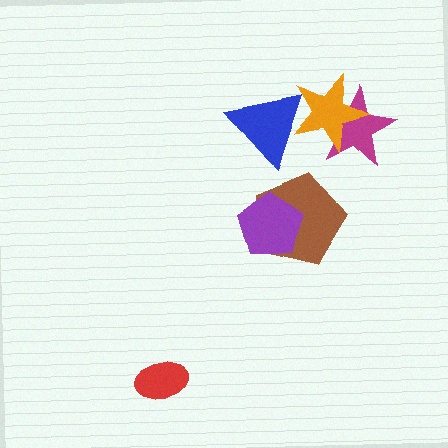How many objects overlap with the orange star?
2 objects overlap with the orange star.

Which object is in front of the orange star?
The blue triangle is in front of the orange star.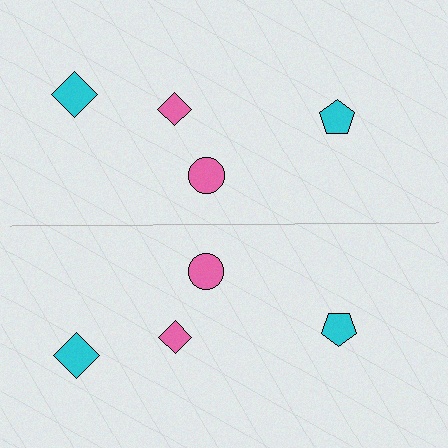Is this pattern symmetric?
Yes, this pattern has bilateral (reflection) symmetry.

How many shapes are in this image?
There are 8 shapes in this image.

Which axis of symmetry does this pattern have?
The pattern has a horizontal axis of symmetry running through the center of the image.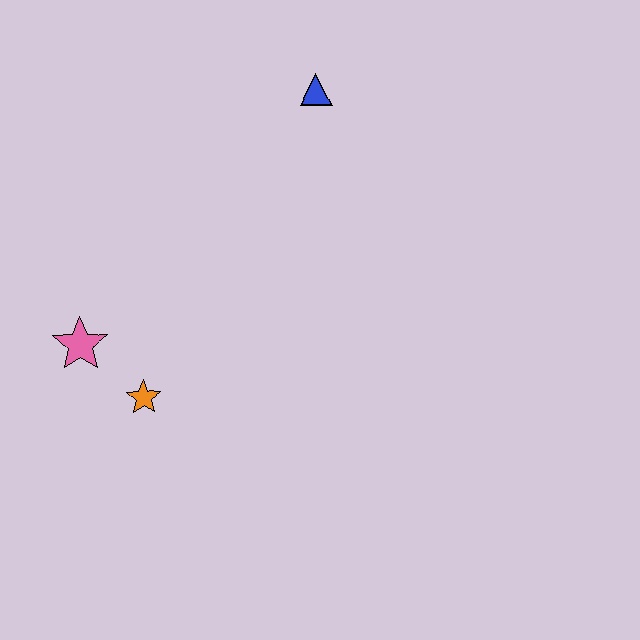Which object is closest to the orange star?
The pink star is closest to the orange star.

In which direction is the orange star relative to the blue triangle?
The orange star is below the blue triangle.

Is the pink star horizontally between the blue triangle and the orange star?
No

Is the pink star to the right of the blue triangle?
No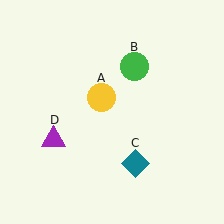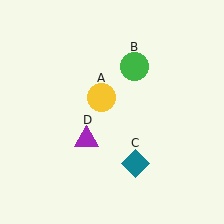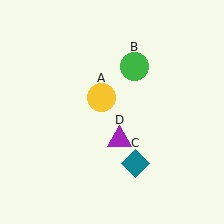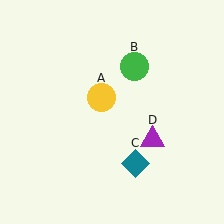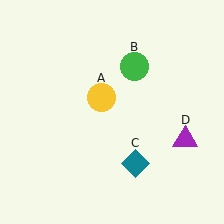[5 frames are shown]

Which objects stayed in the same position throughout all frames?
Yellow circle (object A) and green circle (object B) and teal diamond (object C) remained stationary.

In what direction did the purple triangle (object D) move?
The purple triangle (object D) moved right.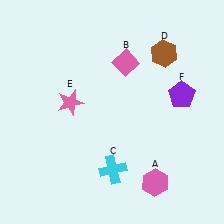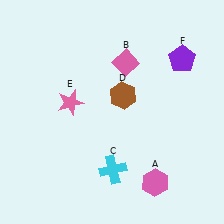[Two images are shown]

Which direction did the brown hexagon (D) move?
The brown hexagon (D) moved down.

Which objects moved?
The objects that moved are: the brown hexagon (D), the purple pentagon (F).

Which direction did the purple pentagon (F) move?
The purple pentagon (F) moved up.